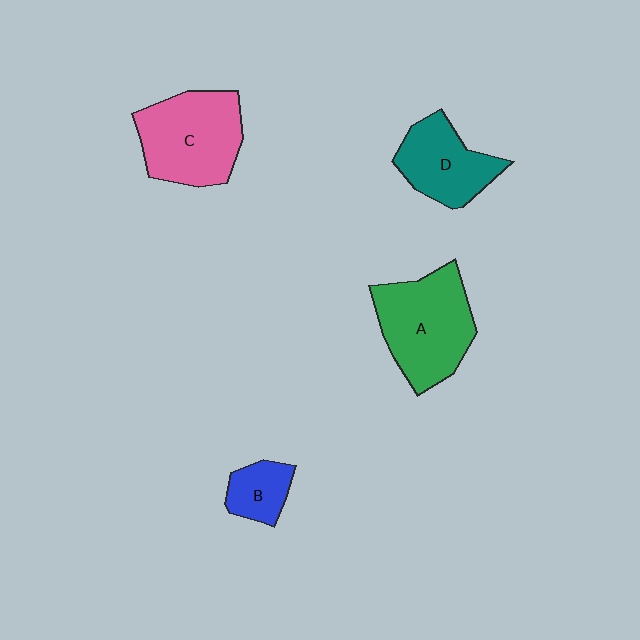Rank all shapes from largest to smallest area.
From largest to smallest: A (green), C (pink), D (teal), B (blue).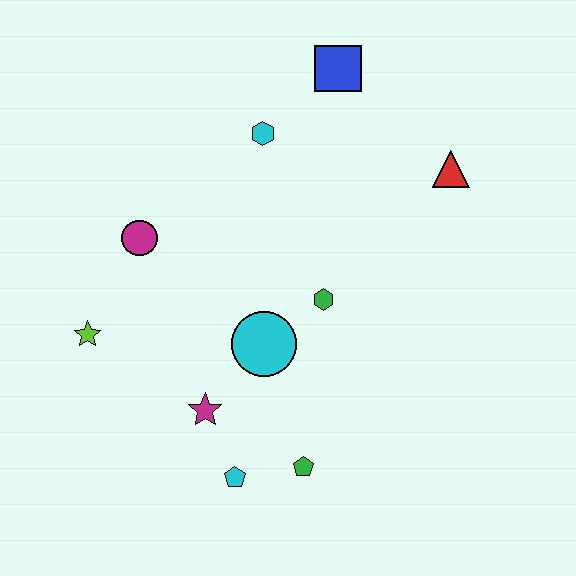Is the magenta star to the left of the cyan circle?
Yes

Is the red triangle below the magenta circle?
No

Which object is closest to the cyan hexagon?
The blue square is closest to the cyan hexagon.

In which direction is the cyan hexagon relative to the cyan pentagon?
The cyan hexagon is above the cyan pentagon.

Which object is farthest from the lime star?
The red triangle is farthest from the lime star.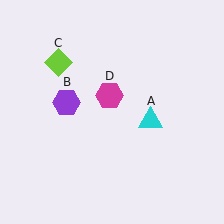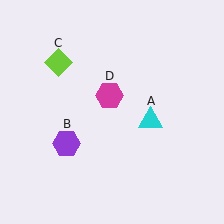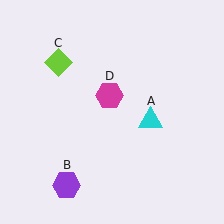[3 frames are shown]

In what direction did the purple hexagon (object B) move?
The purple hexagon (object B) moved down.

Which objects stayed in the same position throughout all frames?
Cyan triangle (object A) and lime diamond (object C) and magenta hexagon (object D) remained stationary.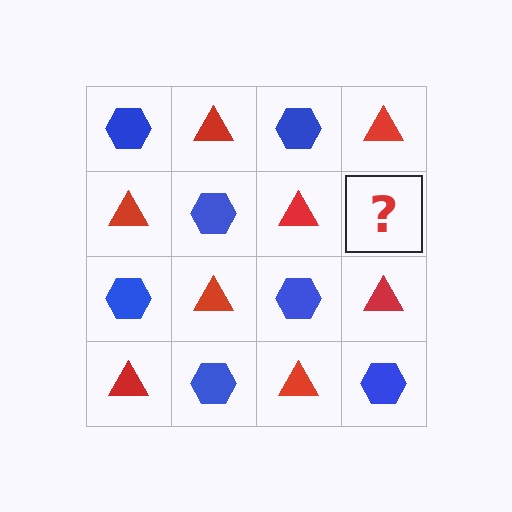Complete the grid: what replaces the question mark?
The question mark should be replaced with a blue hexagon.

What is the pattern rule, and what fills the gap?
The rule is that it alternates blue hexagon and red triangle in a checkerboard pattern. The gap should be filled with a blue hexagon.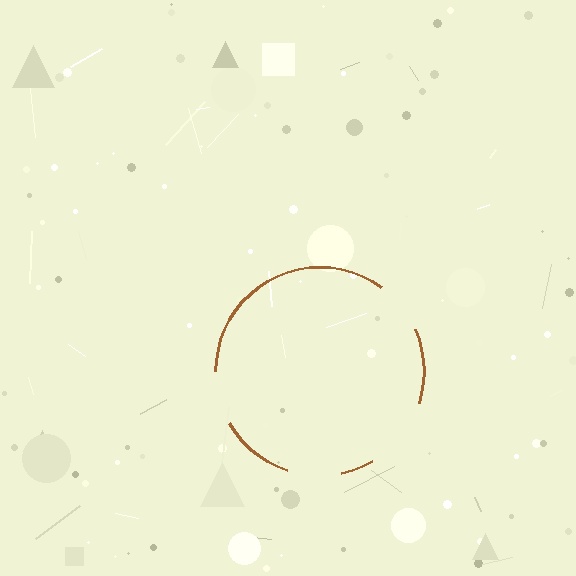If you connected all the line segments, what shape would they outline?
They would outline a circle.